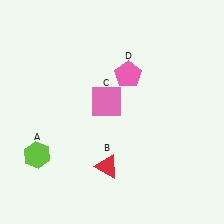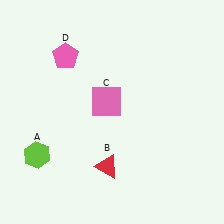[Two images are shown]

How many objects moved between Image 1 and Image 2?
1 object moved between the two images.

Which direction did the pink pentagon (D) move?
The pink pentagon (D) moved left.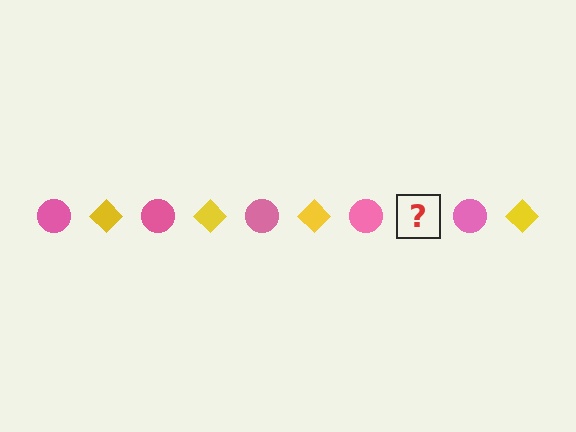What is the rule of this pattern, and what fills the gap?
The rule is that the pattern alternates between pink circle and yellow diamond. The gap should be filled with a yellow diamond.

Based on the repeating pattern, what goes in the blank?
The blank should be a yellow diamond.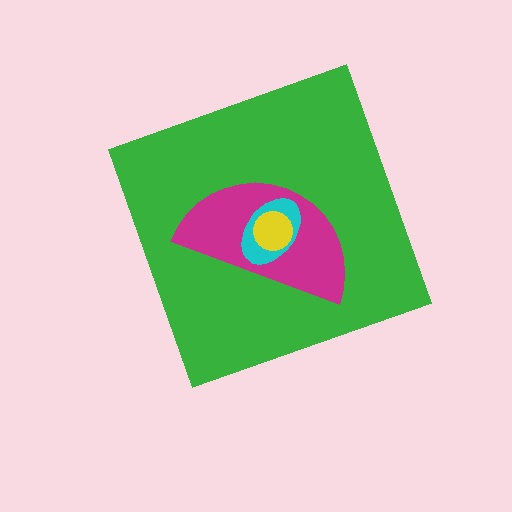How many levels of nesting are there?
4.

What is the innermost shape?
The yellow circle.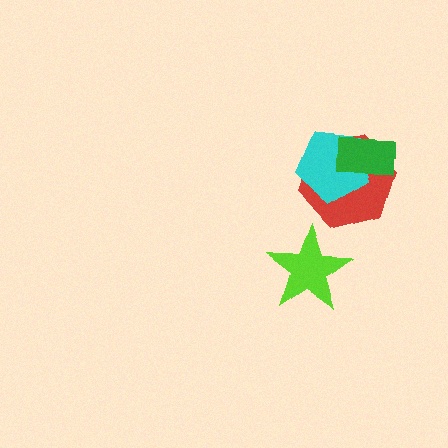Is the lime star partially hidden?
No, no other shape covers it.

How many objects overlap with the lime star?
0 objects overlap with the lime star.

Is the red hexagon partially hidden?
Yes, it is partially covered by another shape.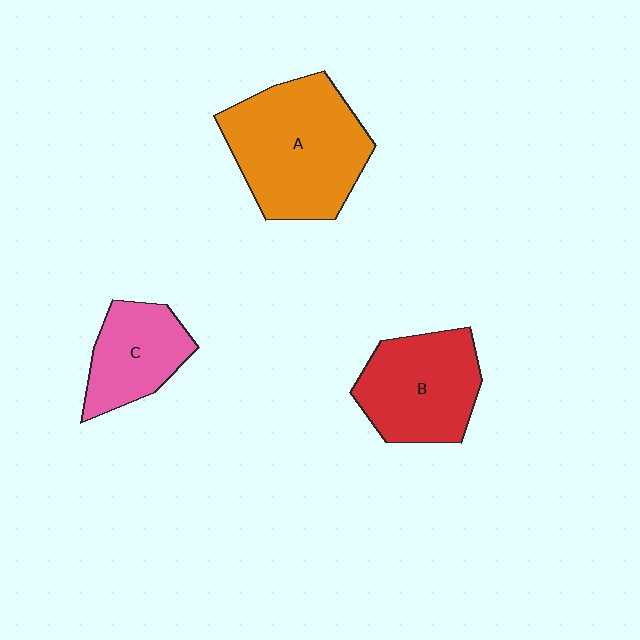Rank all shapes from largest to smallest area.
From largest to smallest: A (orange), B (red), C (pink).